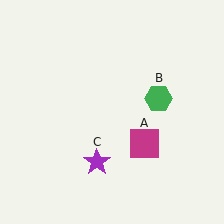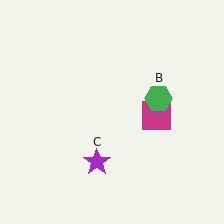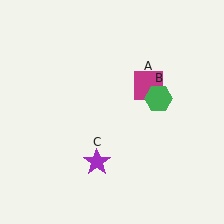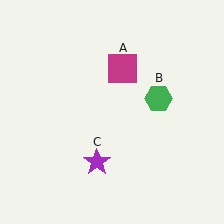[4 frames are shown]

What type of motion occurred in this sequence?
The magenta square (object A) rotated counterclockwise around the center of the scene.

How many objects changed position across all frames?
1 object changed position: magenta square (object A).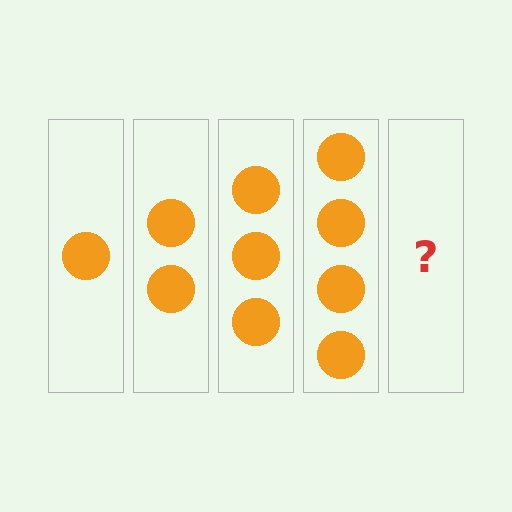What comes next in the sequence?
The next element should be 5 circles.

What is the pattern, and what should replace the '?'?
The pattern is that each step adds one more circle. The '?' should be 5 circles.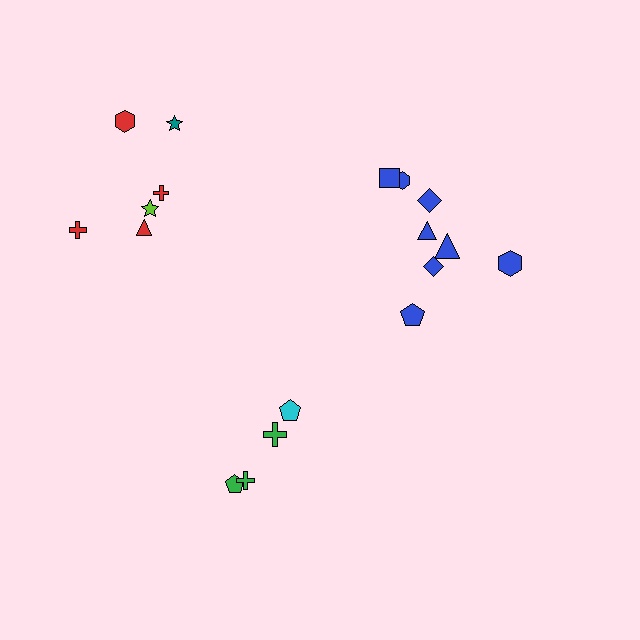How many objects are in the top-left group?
There are 6 objects.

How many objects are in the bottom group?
There are 4 objects.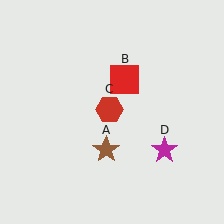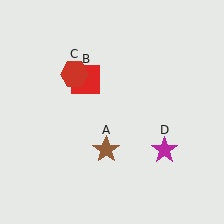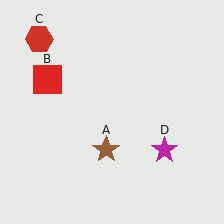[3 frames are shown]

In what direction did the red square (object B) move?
The red square (object B) moved left.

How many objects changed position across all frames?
2 objects changed position: red square (object B), red hexagon (object C).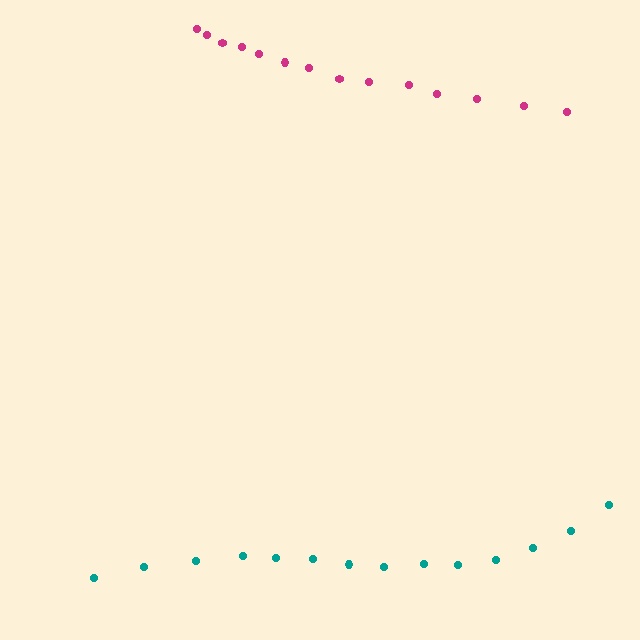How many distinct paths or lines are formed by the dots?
There are 2 distinct paths.